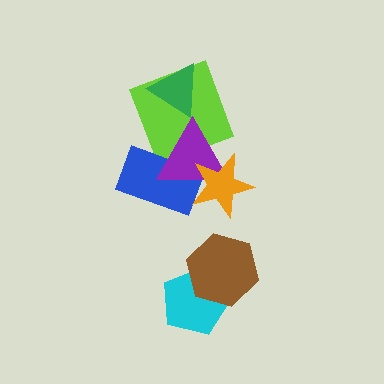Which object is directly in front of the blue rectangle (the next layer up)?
The purple triangle is directly in front of the blue rectangle.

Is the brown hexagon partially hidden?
No, no other shape covers it.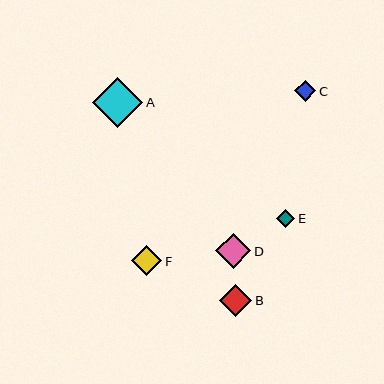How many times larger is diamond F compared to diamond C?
Diamond F is approximately 1.4 times the size of diamond C.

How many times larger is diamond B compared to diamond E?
Diamond B is approximately 1.8 times the size of diamond E.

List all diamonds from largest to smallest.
From largest to smallest: A, D, B, F, C, E.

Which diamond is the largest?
Diamond A is the largest with a size of approximately 50 pixels.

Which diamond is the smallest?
Diamond E is the smallest with a size of approximately 18 pixels.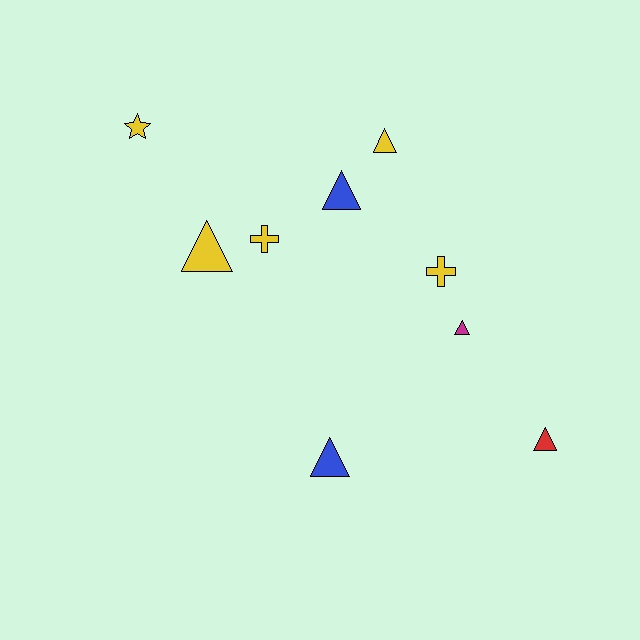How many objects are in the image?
There are 9 objects.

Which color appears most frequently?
Yellow, with 5 objects.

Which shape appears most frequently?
Triangle, with 6 objects.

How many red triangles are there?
There is 1 red triangle.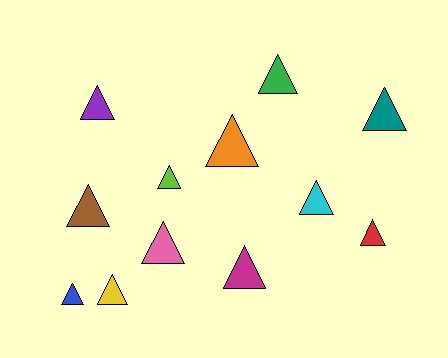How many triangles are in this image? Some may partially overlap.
There are 12 triangles.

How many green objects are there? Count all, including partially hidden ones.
There is 1 green object.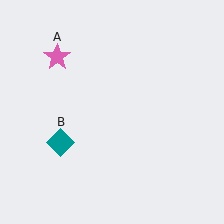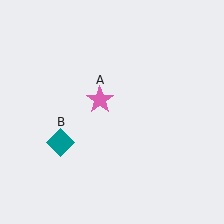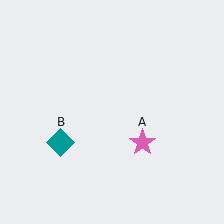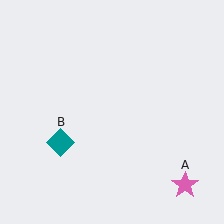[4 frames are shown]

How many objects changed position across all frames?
1 object changed position: pink star (object A).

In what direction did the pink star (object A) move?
The pink star (object A) moved down and to the right.